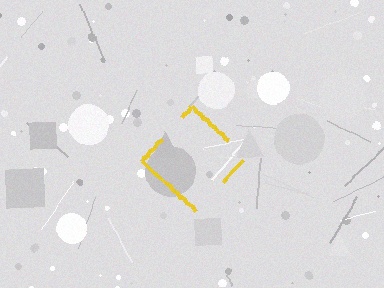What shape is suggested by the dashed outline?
The dashed outline suggests a diamond.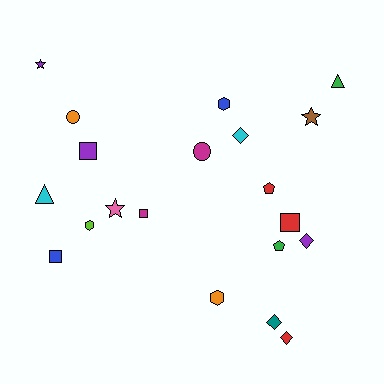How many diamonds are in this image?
There are 4 diamonds.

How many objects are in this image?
There are 20 objects.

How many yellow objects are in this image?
There are no yellow objects.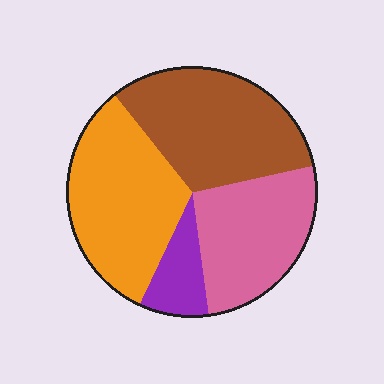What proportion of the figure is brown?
Brown takes up about one third (1/3) of the figure.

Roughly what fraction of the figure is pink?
Pink takes up between a sixth and a third of the figure.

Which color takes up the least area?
Purple, at roughly 10%.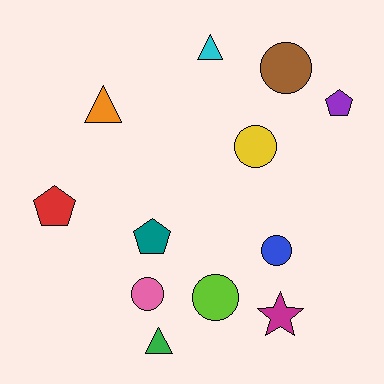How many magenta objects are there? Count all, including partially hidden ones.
There is 1 magenta object.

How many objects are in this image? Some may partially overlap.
There are 12 objects.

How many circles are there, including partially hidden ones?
There are 5 circles.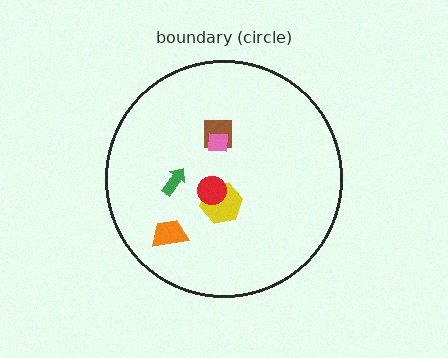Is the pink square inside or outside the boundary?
Inside.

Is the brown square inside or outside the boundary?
Inside.